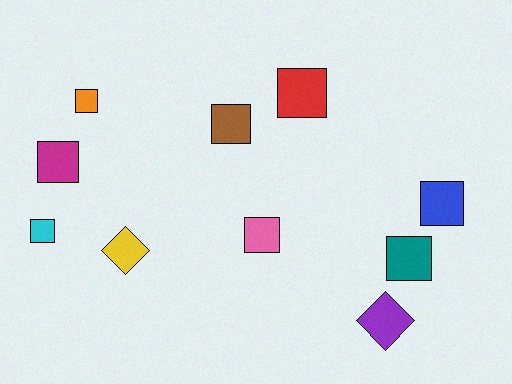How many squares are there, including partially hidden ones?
There are 8 squares.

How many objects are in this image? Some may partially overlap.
There are 10 objects.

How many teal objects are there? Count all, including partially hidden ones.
There is 1 teal object.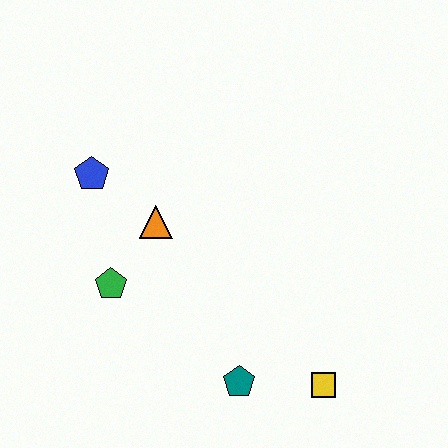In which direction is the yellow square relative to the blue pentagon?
The yellow square is to the right of the blue pentagon.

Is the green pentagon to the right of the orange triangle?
No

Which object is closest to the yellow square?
The teal pentagon is closest to the yellow square.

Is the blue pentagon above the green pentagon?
Yes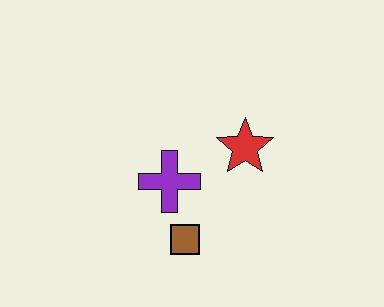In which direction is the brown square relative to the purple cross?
The brown square is below the purple cross.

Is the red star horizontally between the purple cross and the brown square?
No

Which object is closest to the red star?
The purple cross is closest to the red star.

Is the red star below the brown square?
No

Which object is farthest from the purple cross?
The red star is farthest from the purple cross.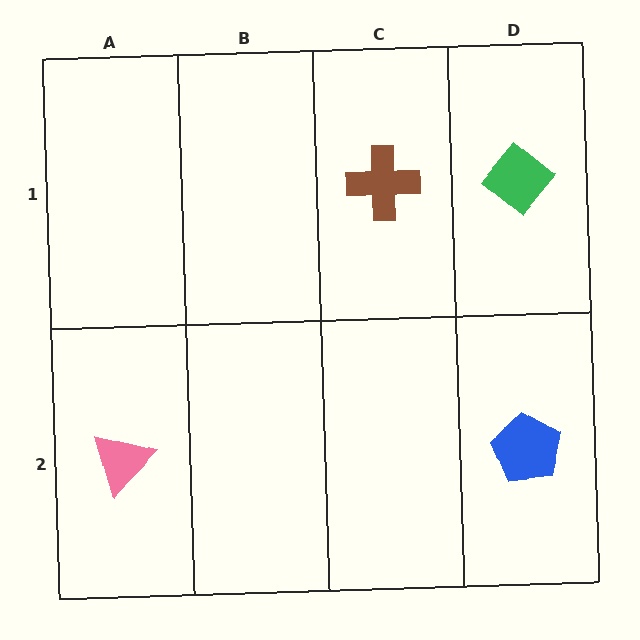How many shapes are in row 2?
2 shapes.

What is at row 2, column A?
A pink triangle.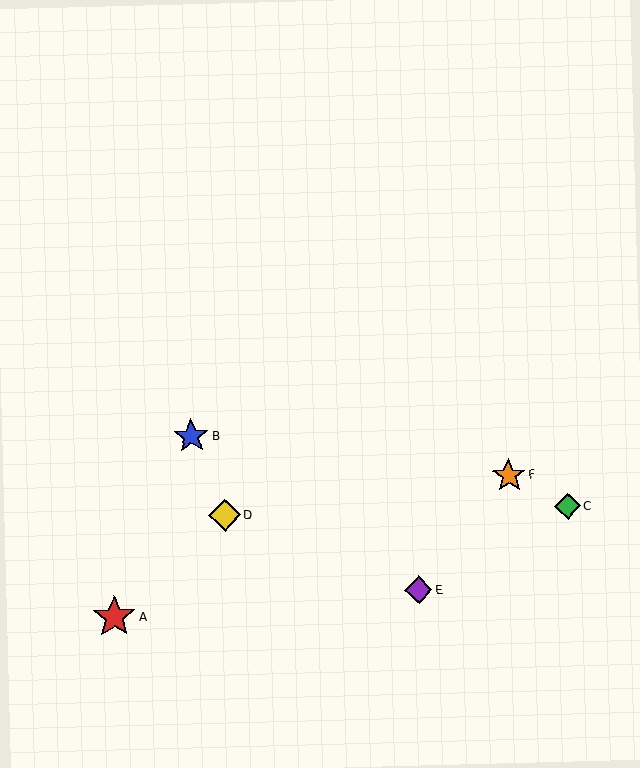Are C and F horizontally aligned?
No, C is at y≈506 and F is at y≈475.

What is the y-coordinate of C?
Object C is at y≈506.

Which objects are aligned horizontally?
Objects C, D are aligned horizontally.